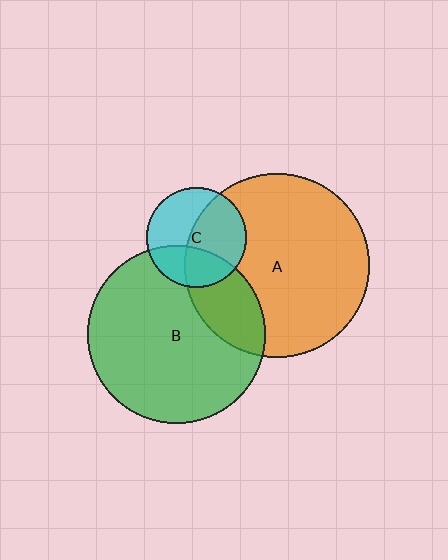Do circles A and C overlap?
Yes.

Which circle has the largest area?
Circle A (orange).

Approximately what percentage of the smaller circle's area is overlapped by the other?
Approximately 50%.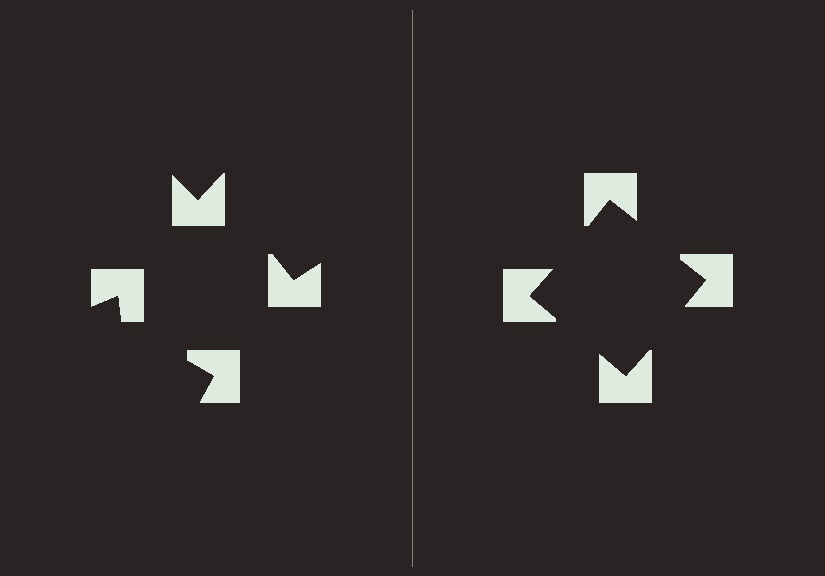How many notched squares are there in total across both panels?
8 — 4 on each side.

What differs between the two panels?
The notched squares are positioned identically on both sides; only the wedge orientations differ. On the right they align to a square; on the left they are misaligned.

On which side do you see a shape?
An illusory square appears on the right side. On the left side the wedge cuts are rotated, so no coherent shape forms.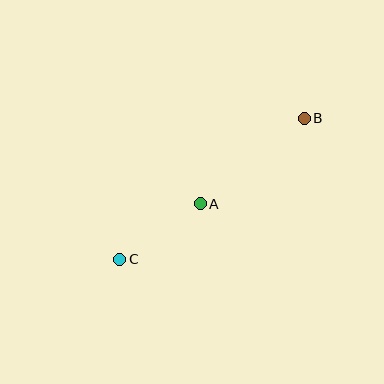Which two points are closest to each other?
Points A and C are closest to each other.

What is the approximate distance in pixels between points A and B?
The distance between A and B is approximately 135 pixels.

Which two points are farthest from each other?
Points B and C are farthest from each other.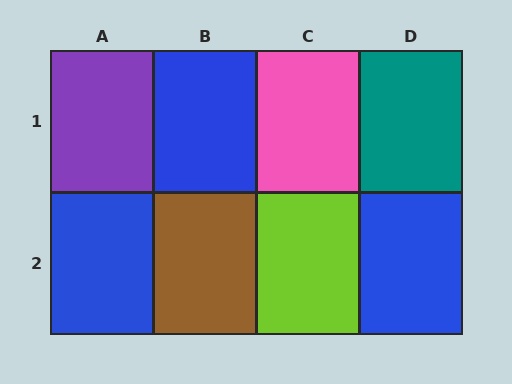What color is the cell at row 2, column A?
Blue.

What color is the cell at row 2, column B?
Brown.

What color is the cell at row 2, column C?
Lime.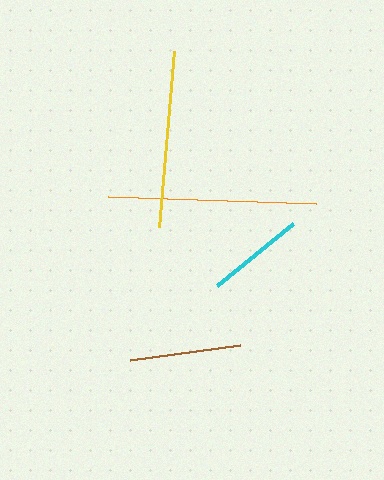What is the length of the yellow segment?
The yellow segment is approximately 177 pixels long.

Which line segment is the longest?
The orange line is the longest at approximately 208 pixels.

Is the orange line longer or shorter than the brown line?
The orange line is longer than the brown line.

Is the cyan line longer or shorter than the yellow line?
The yellow line is longer than the cyan line.